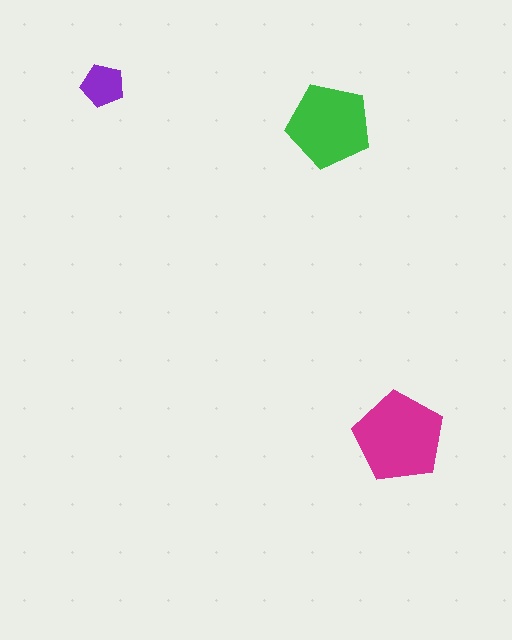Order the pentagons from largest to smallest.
the magenta one, the green one, the purple one.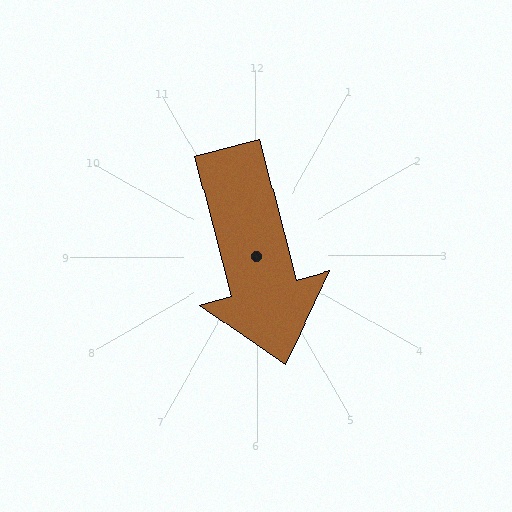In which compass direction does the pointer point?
South.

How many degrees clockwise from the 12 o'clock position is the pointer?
Approximately 165 degrees.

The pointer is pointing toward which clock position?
Roughly 6 o'clock.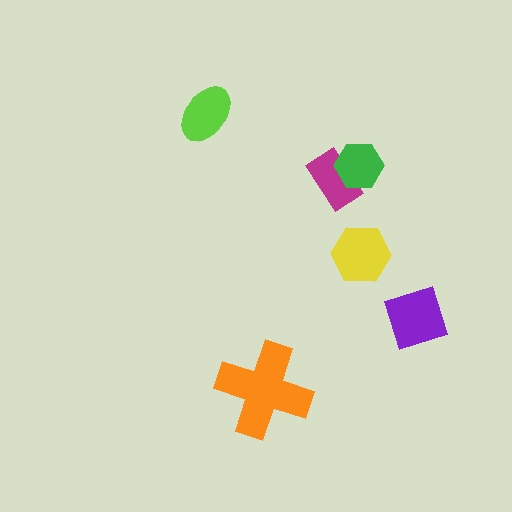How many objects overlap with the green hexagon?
1 object overlaps with the green hexagon.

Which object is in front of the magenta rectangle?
The green hexagon is in front of the magenta rectangle.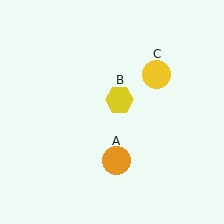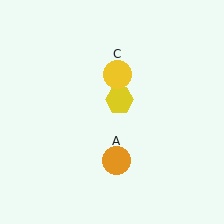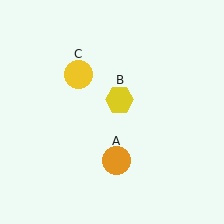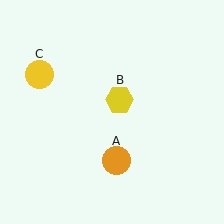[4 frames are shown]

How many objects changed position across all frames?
1 object changed position: yellow circle (object C).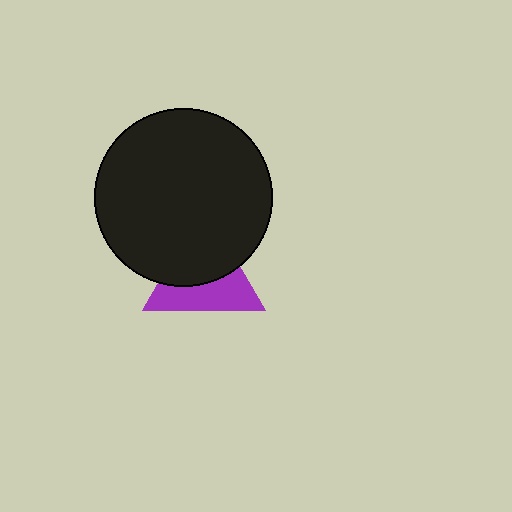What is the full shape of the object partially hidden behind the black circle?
The partially hidden object is a purple triangle.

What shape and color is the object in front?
The object in front is a black circle.